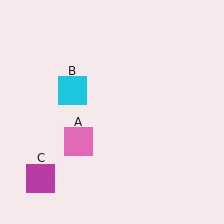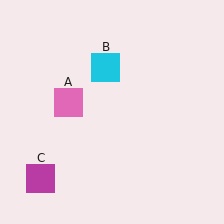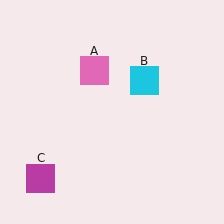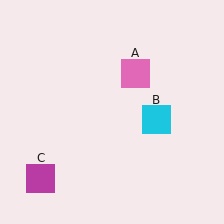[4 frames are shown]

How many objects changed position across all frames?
2 objects changed position: pink square (object A), cyan square (object B).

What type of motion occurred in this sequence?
The pink square (object A), cyan square (object B) rotated clockwise around the center of the scene.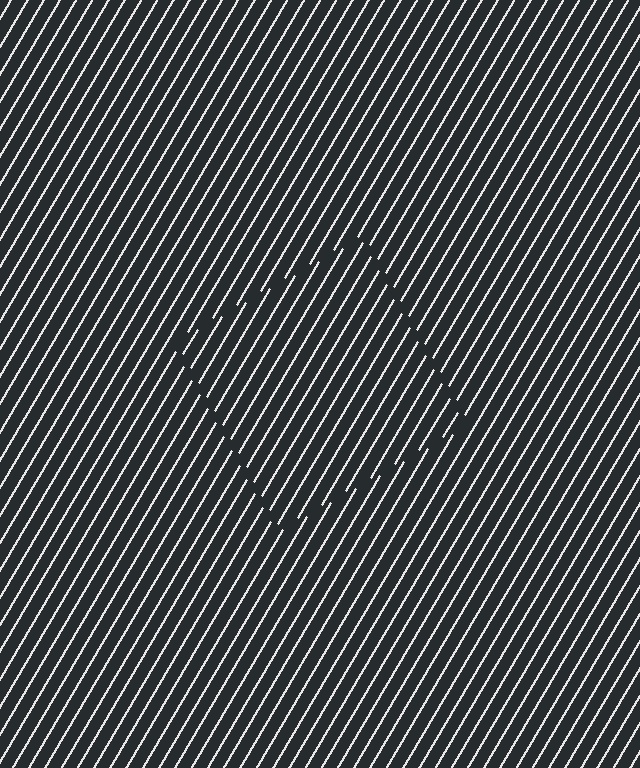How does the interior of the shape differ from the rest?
The interior of the shape contains the same grating, shifted by half a period — the contour is defined by the phase discontinuity where line-ends from the inner and outer gratings abut.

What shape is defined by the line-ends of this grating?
An illusory square. The interior of the shape contains the same grating, shifted by half a period — the contour is defined by the phase discontinuity where line-ends from the inner and outer gratings abut.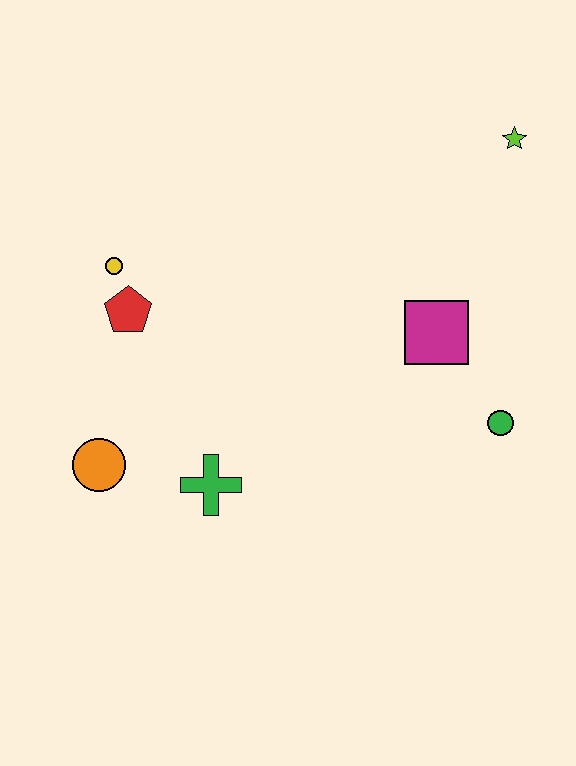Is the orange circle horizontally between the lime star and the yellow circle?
No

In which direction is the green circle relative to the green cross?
The green circle is to the right of the green cross.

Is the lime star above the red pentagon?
Yes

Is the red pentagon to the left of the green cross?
Yes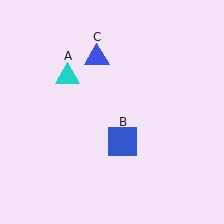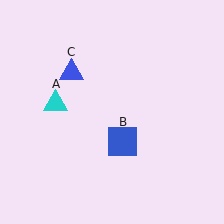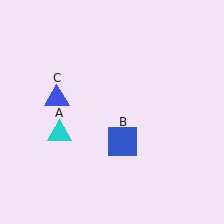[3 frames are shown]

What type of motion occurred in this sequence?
The cyan triangle (object A), blue triangle (object C) rotated counterclockwise around the center of the scene.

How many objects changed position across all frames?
2 objects changed position: cyan triangle (object A), blue triangle (object C).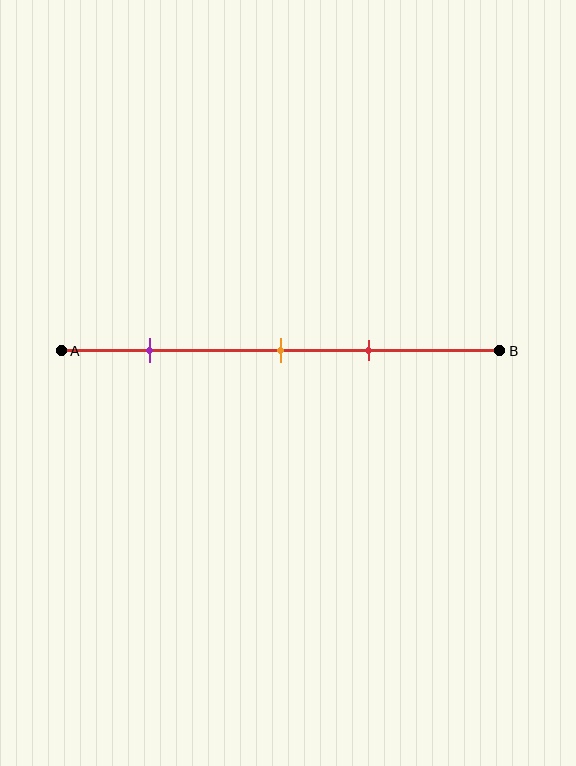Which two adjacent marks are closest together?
The orange and red marks are the closest adjacent pair.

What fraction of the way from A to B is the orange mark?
The orange mark is approximately 50% (0.5) of the way from A to B.